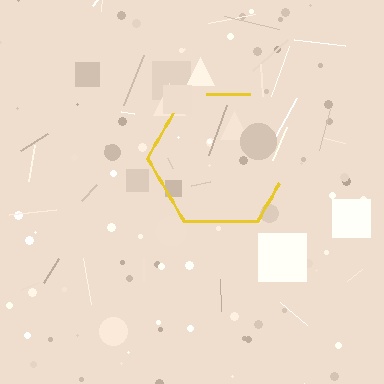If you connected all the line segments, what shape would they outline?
They would outline a hexagon.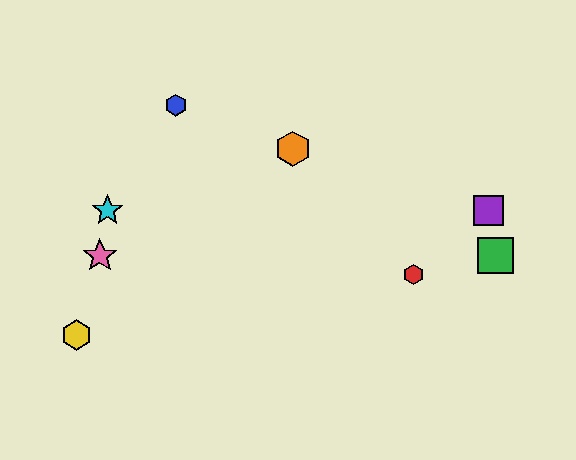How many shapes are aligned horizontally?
2 shapes (the purple square, the cyan star) are aligned horizontally.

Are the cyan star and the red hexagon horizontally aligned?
No, the cyan star is at y≈211 and the red hexagon is at y≈275.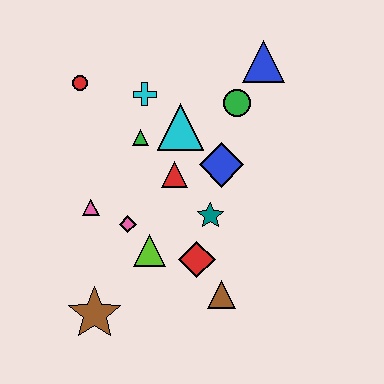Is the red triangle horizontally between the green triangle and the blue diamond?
Yes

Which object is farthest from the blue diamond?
The brown star is farthest from the blue diamond.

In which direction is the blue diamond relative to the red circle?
The blue diamond is to the right of the red circle.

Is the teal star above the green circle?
No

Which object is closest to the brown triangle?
The red diamond is closest to the brown triangle.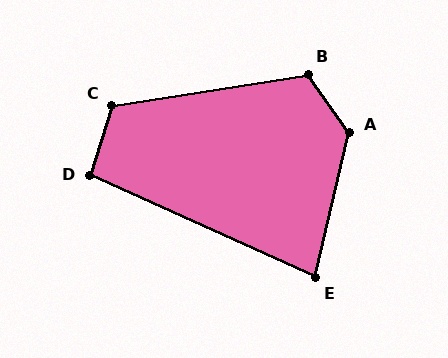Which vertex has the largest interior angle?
A, at approximately 131 degrees.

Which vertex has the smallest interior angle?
E, at approximately 79 degrees.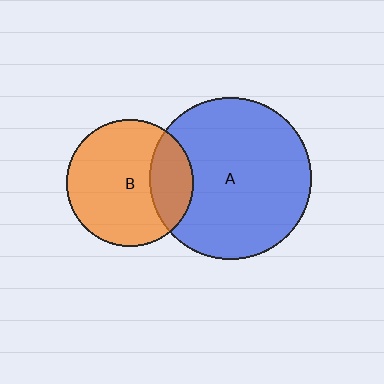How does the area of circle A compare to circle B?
Approximately 1.6 times.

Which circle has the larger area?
Circle A (blue).